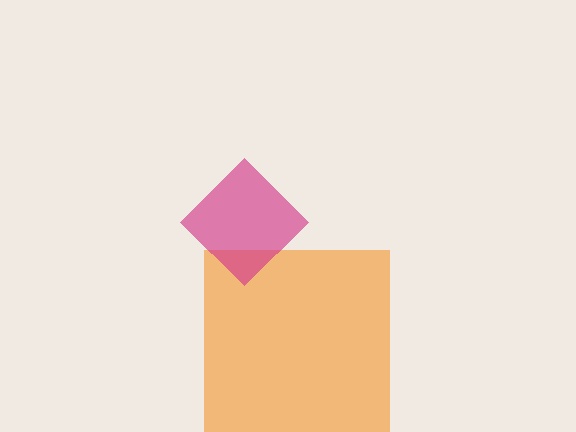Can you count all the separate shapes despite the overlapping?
Yes, there are 2 separate shapes.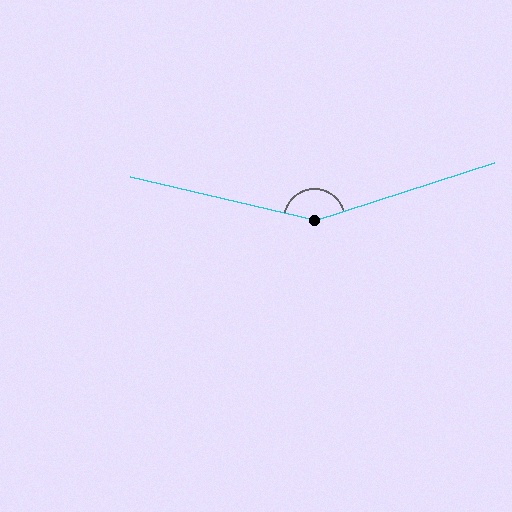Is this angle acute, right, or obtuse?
It is obtuse.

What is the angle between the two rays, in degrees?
Approximately 149 degrees.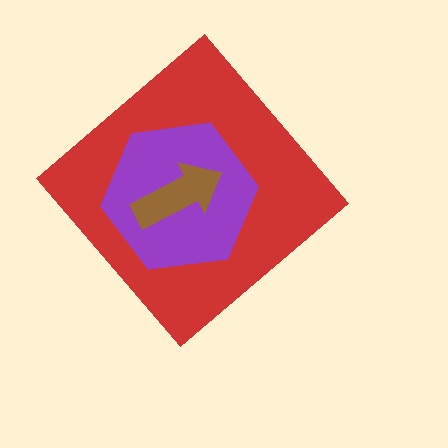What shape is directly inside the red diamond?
The purple hexagon.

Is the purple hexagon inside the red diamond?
Yes.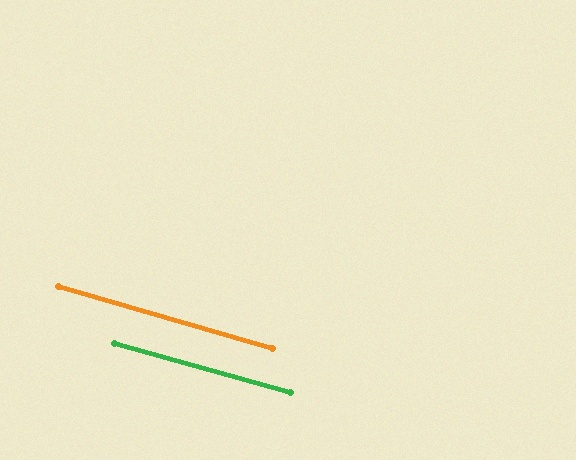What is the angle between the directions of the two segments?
Approximately 1 degree.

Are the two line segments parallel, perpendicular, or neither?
Parallel — their directions differ by only 0.5°.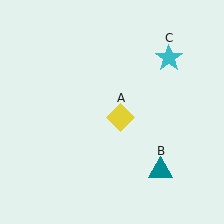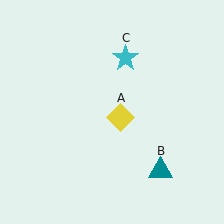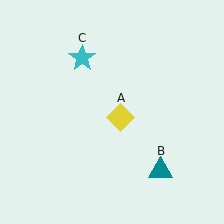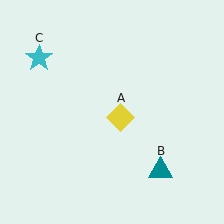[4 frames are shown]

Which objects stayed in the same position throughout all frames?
Yellow diamond (object A) and teal triangle (object B) remained stationary.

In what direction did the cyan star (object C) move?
The cyan star (object C) moved left.